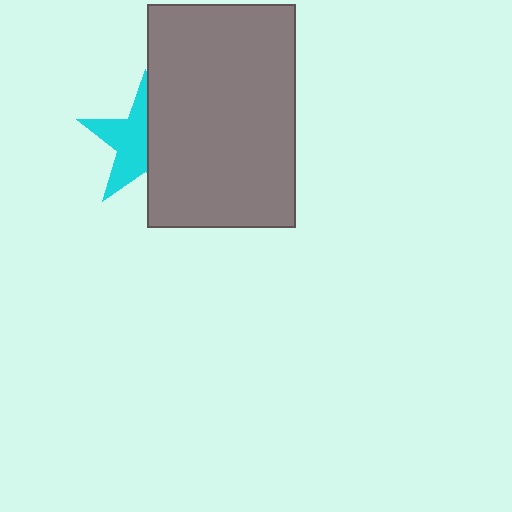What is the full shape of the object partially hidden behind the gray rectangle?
The partially hidden object is a cyan star.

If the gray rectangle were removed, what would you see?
You would see the complete cyan star.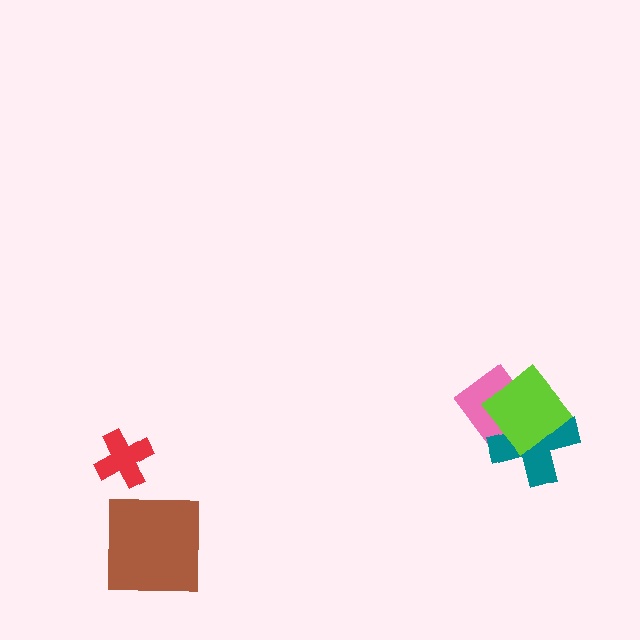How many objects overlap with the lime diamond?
2 objects overlap with the lime diamond.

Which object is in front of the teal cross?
The lime diamond is in front of the teal cross.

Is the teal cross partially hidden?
Yes, it is partially covered by another shape.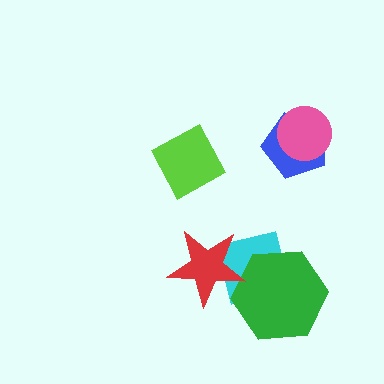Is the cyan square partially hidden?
Yes, it is partially covered by another shape.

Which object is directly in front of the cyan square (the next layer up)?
The green hexagon is directly in front of the cyan square.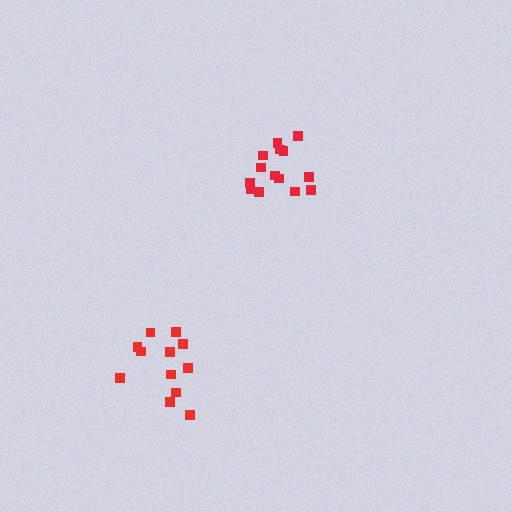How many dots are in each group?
Group 1: 14 dots, Group 2: 12 dots (26 total).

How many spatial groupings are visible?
There are 2 spatial groupings.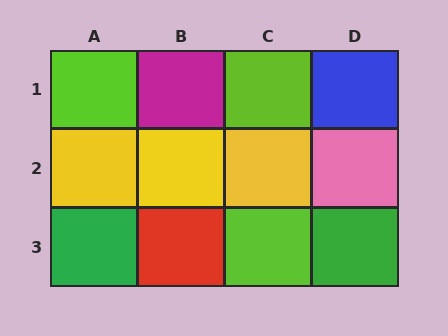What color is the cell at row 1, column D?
Blue.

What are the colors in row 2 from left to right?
Yellow, yellow, yellow, pink.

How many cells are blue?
1 cell is blue.